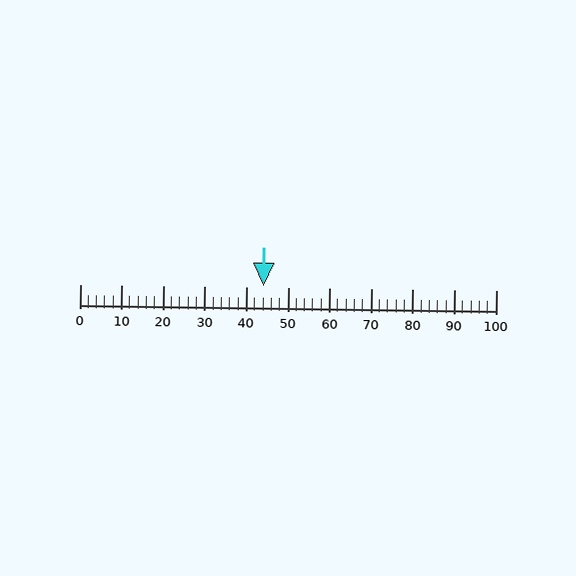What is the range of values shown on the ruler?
The ruler shows values from 0 to 100.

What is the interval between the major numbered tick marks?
The major tick marks are spaced 10 units apart.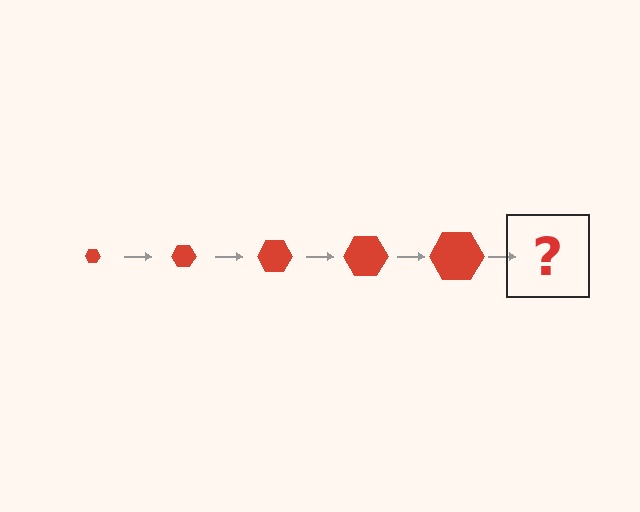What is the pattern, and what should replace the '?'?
The pattern is that the hexagon gets progressively larger each step. The '?' should be a red hexagon, larger than the previous one.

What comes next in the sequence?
The next element should be a red hexagon, larger than the previous one.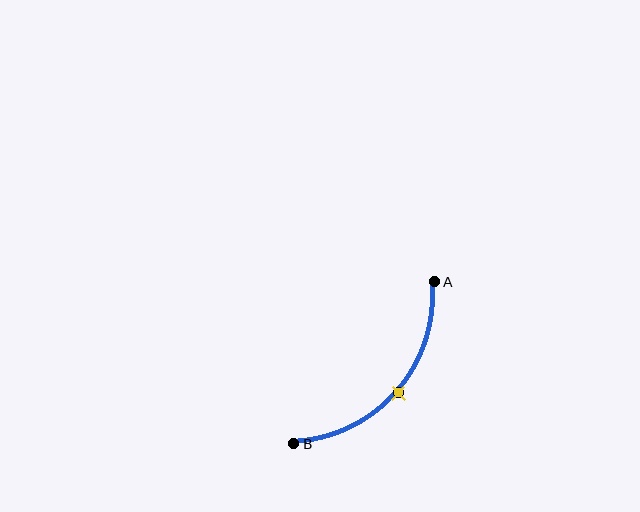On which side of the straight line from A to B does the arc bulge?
The arc bulges below and to the right of the straight line connecting A and B.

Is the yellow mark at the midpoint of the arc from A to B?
Yes. The yellow mark lies on the arc at equal arc-length from both A and B — it is the arc midpoint.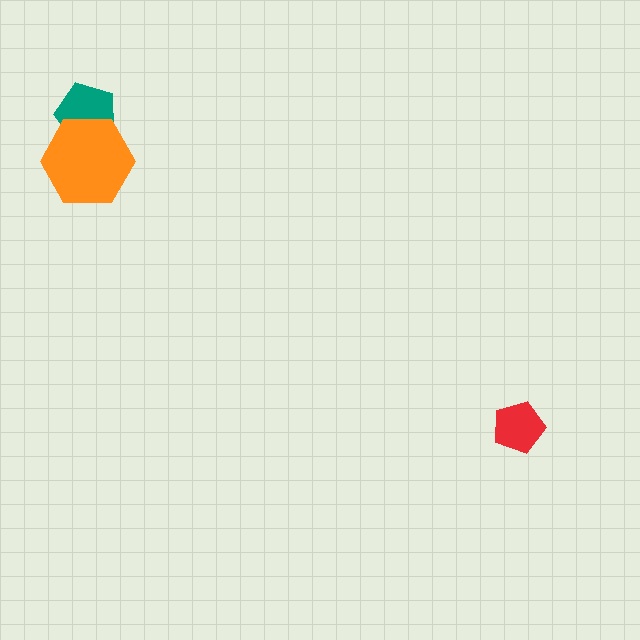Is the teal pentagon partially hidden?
Yes, it is partially covered by another shape.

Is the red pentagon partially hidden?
No, no other shape covers it.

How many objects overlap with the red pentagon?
0 objects overlap with the red pentagon.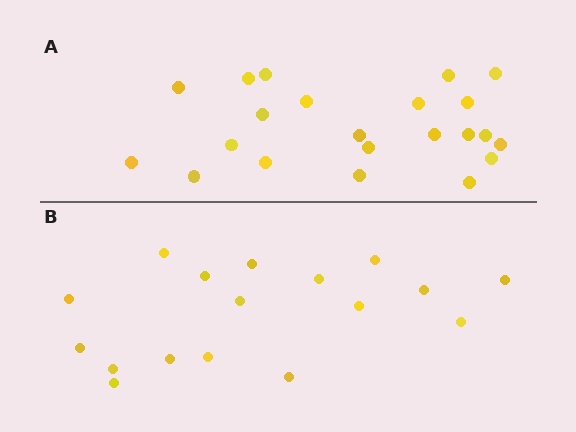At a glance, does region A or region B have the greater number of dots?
Region A (the top region) has more dots.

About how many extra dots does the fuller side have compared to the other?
Region A has about 5 more dots than region B.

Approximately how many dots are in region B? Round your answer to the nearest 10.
About 20 dots. (The exact count is 17, which rounds to 20.)